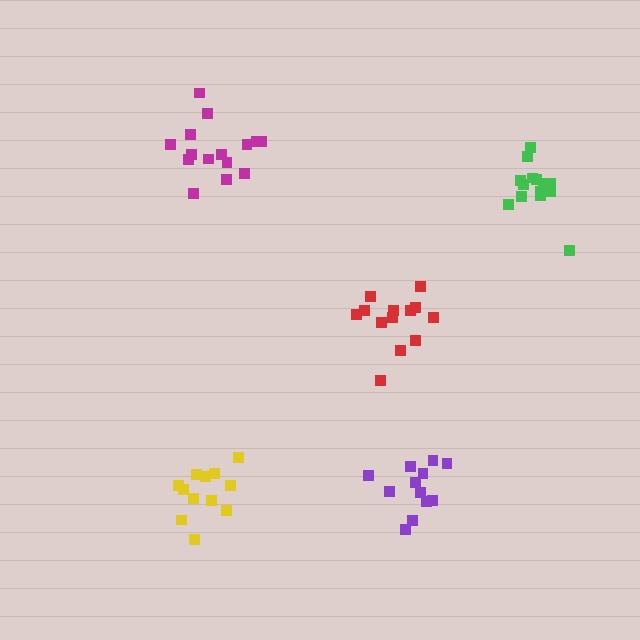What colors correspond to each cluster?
The clusters are colored: yellow, red, magenta, purple, green.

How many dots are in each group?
Group 1: 12 dots, Group 2: 13 dots, Group 3: 15 dots, Group 4: 12 dots, Group 5: 15 dots (67 total).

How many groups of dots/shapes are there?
There are 5 groups.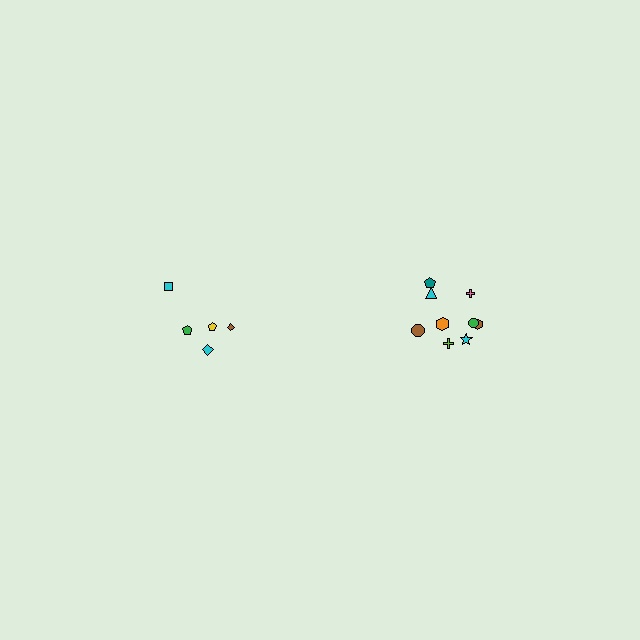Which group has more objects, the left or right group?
The right group.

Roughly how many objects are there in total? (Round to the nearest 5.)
Roughly 15 objects in total.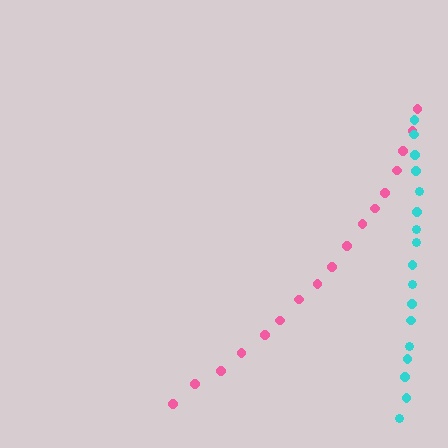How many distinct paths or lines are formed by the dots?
There are 2 distinct paths.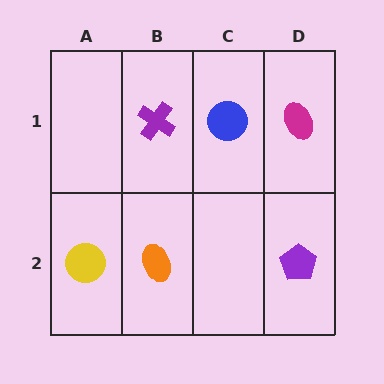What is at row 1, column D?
A magenta ellipse.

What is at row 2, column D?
A purple pentagon.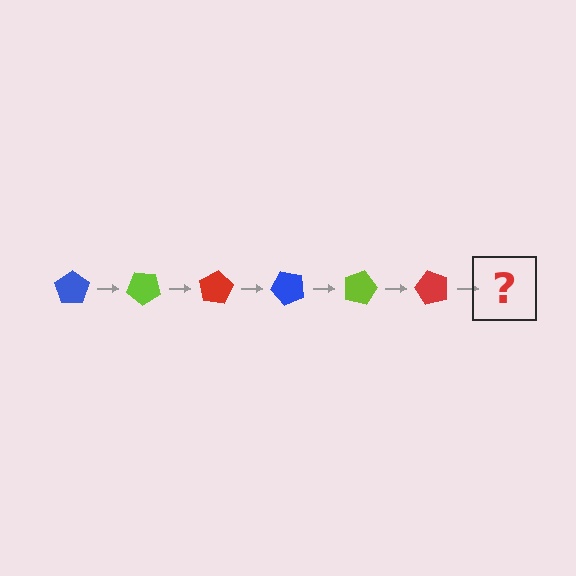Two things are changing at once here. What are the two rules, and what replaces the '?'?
The two rules are that it rotates 40 degrees each step and the color cycles through blue, lime, and red. The '?' should be a blue pentagon, rotated 240 degrees from the start.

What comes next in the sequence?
The next element should be a blue pentagon, rotated 240 degrees from the start.